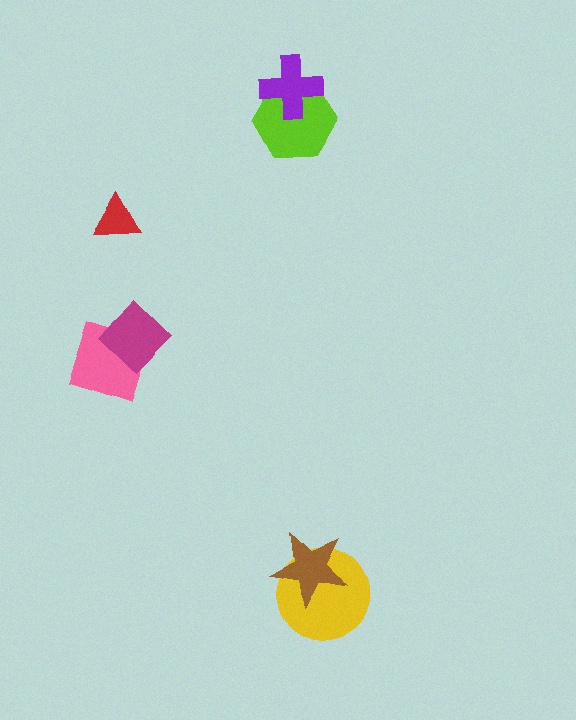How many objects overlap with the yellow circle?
1 object overlaps with the yellow circle.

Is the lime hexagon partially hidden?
Yes, it is partially covered by another shape.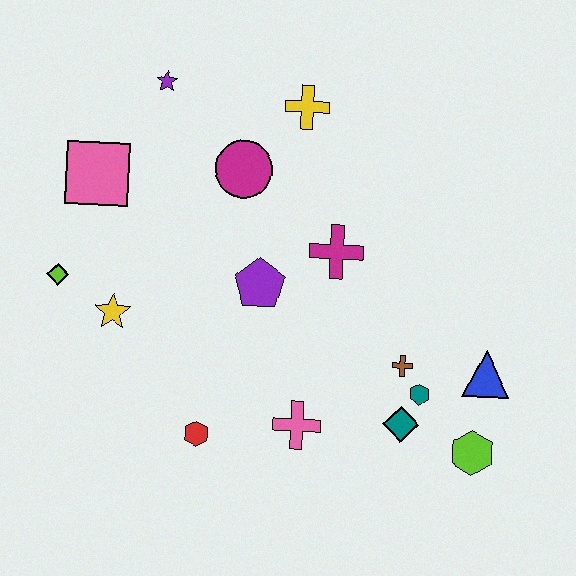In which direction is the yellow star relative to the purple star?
The yellow star is below the purple star.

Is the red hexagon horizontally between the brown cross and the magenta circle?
No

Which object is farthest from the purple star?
The lime hexagon is farthest from the purple star.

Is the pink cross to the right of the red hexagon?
Yes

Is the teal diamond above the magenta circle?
No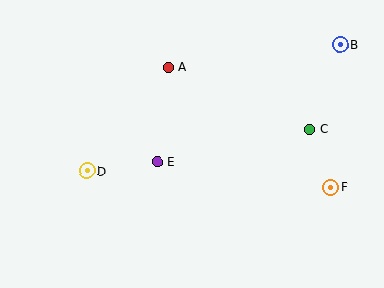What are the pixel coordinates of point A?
Point A is at (168, 67).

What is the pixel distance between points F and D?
The distance between F and D is 245 pixels.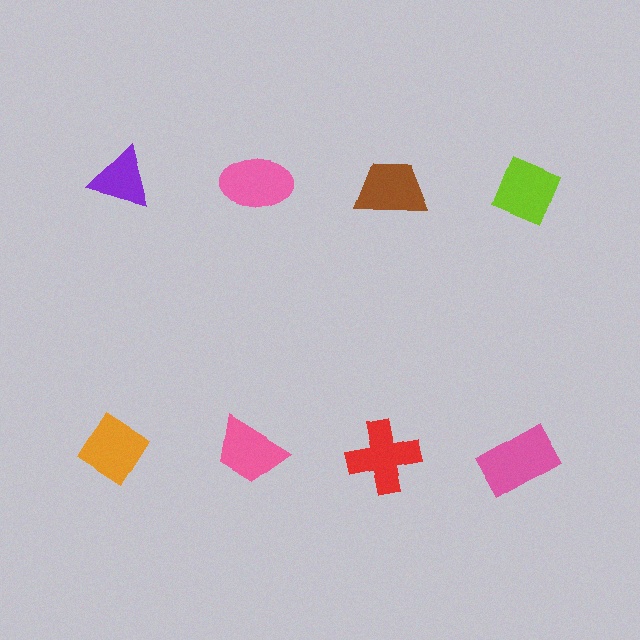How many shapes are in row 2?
4 shapes.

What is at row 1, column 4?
A lime diamond.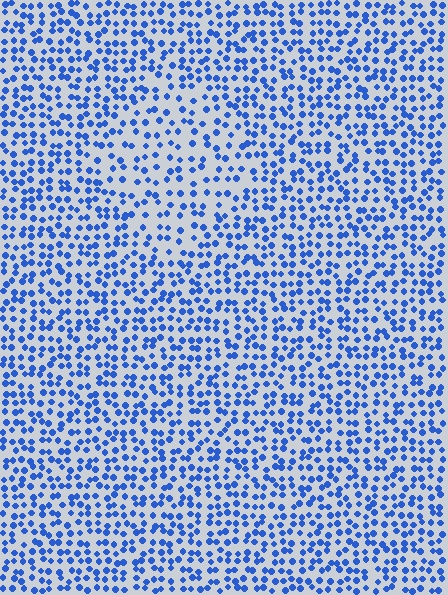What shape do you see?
I see a diamond.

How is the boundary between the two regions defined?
The boundary is defined by a change in element density (approximately 1.6x ratio). All elements are the same color, size, and shape.